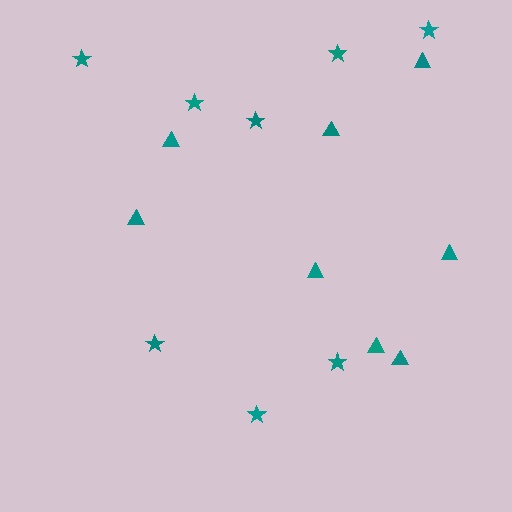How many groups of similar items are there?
There are 2 groups: one group of triangles (8) and one group of stars (8).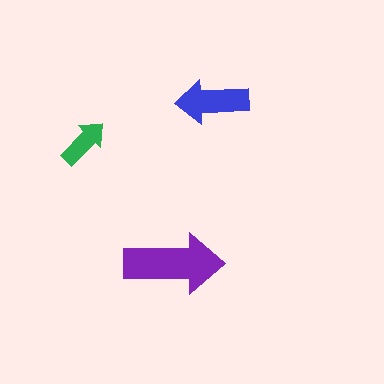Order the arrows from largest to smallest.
the purple one, the blue one, the green one.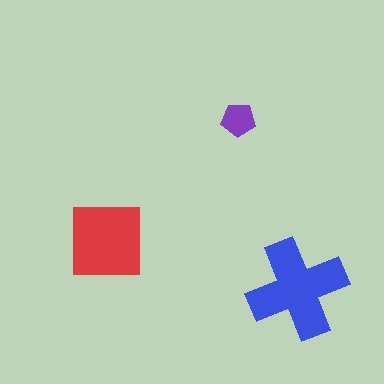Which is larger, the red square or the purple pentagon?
The red square.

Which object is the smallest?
The purple pentagon.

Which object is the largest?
The blue cross.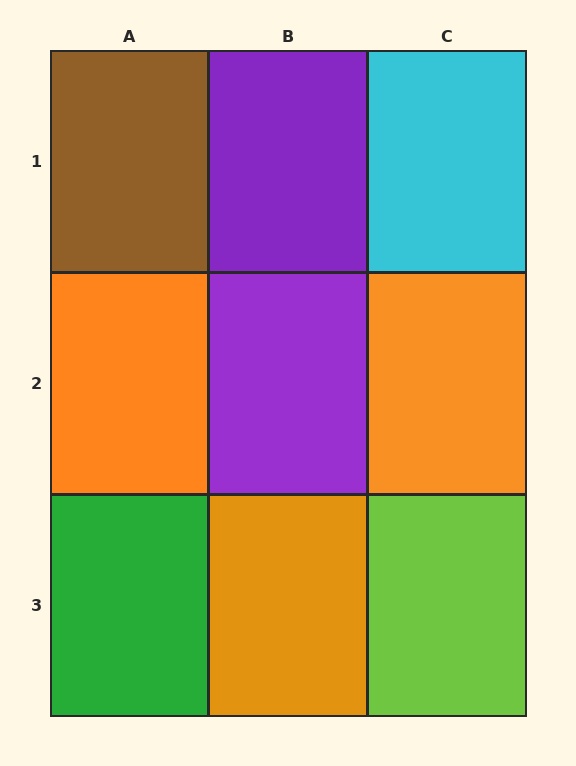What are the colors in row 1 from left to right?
Brown, purple, cyan.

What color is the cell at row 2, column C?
Orange.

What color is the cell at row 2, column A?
Orange.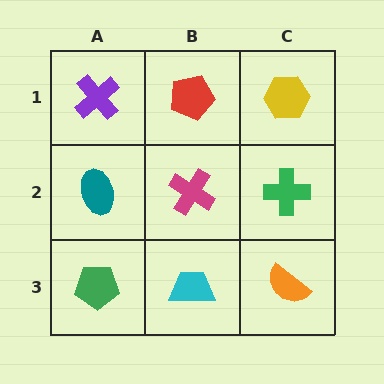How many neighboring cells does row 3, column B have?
3.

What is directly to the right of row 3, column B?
An orange semicircle.